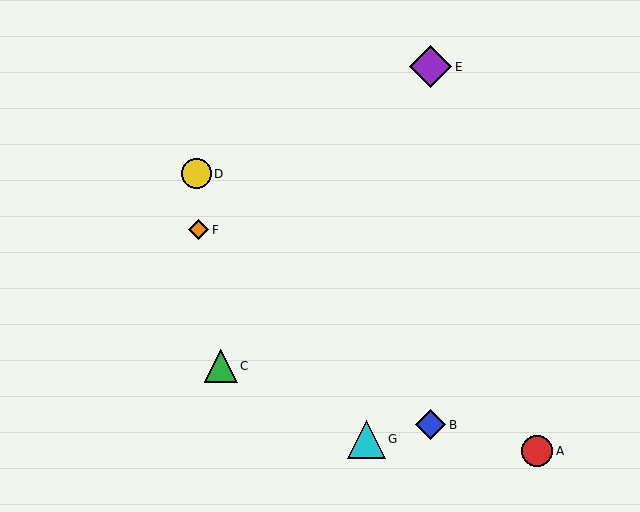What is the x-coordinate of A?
Object A is at x≈537.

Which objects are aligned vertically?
Objects B, E are aligned vertically.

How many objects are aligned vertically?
2 objects (B, E) are aligned vertically.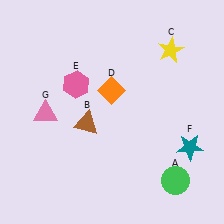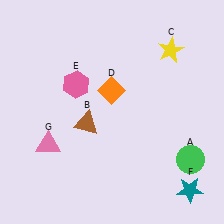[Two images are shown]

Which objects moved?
The objects that moved are: the green circle (A), the teal star (F), the pink triangle (G).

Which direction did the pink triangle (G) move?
The pink triangle (G) moved down.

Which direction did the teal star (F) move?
The teal star (F) moved down.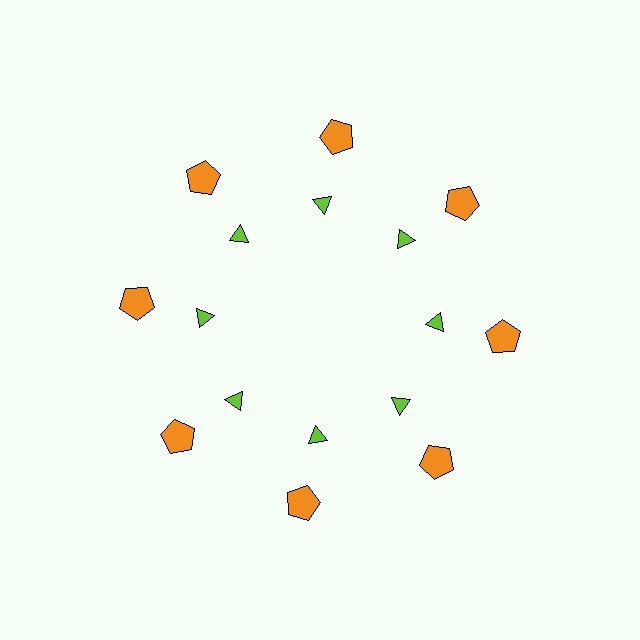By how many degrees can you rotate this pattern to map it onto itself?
The pattern maps onto itself every 45 degrees of rotation.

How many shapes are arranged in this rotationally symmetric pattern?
There are 16 shapes, arranged in 8 groups of 2.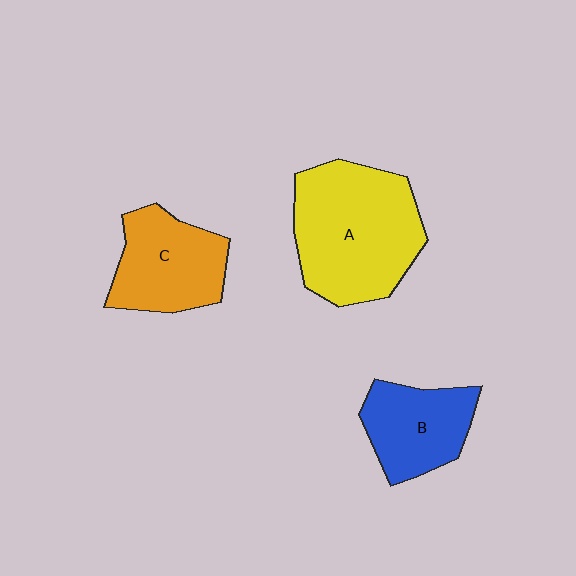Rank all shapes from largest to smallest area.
From largest to smallest: A (yellow), C (orange), B (blue).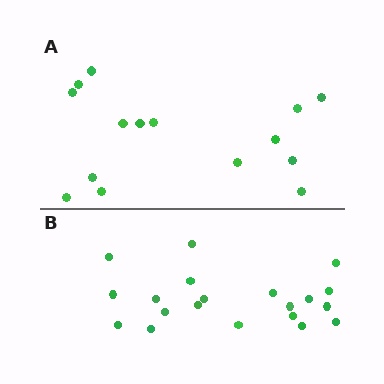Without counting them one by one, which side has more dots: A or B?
Region B (the bottom region) has more dots.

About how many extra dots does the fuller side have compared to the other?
Region B has about 5 more dots than region A.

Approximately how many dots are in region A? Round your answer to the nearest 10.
About 20 dots. (The exact count is 15, which rounds to 20.)